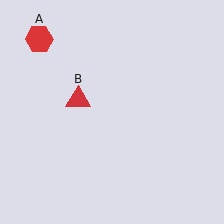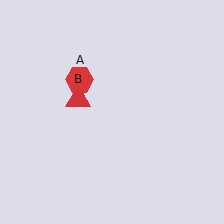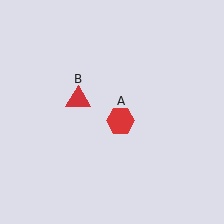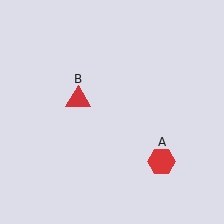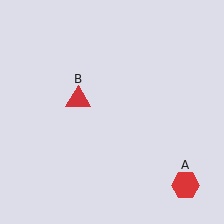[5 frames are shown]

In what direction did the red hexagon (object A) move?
The red hexagon (object A) moved down and to the right.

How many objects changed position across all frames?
1 object changed position: red hexagon (object A).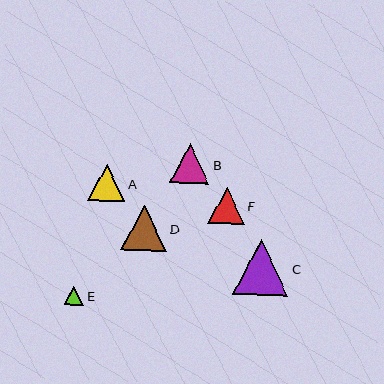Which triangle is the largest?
Triangle C is the largest with a size of approximately 56 pixels.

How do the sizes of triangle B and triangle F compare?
Triangle B and triangle F are approximately the same size.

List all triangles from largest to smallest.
From largest to smallest: C, D, B, A, F, E.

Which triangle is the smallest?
Triangle E is the smallest with a size of approximately 19 pixels.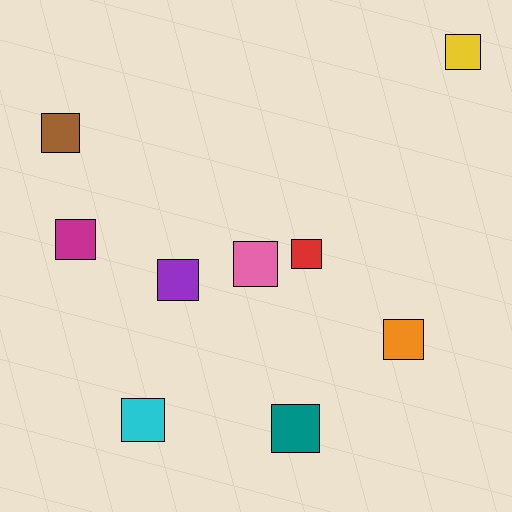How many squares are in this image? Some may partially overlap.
There are 9 squares.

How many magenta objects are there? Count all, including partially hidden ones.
There is 1 magenta object.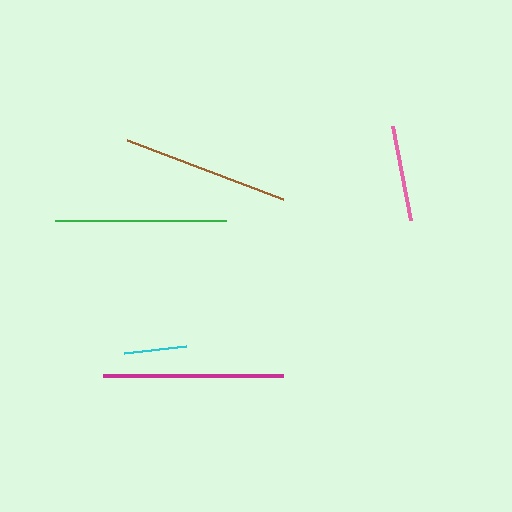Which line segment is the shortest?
The cyan line is the shortest at approximately 63 pixels.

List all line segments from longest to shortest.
From longest to shortest: magenta, green, brown, pink, cyan.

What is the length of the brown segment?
The brown segment is approximately 166 pixels long.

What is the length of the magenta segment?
The magenta segment is approximately 180 pixels long.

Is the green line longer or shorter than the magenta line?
The magenta line is longer than the green line.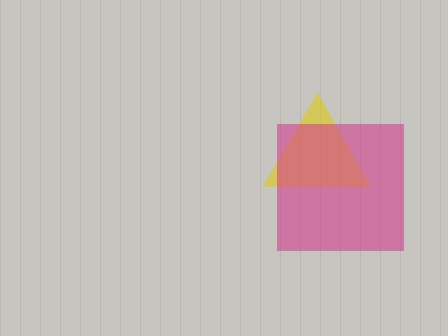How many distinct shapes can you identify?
There are 2 distinct shapes: a yellow triangle, a magenta square.